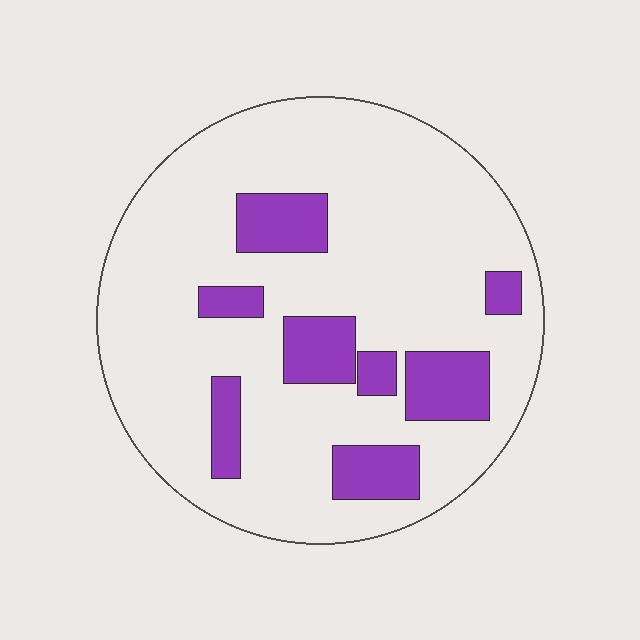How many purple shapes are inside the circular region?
8.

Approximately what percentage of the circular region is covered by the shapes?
Approximately 20%.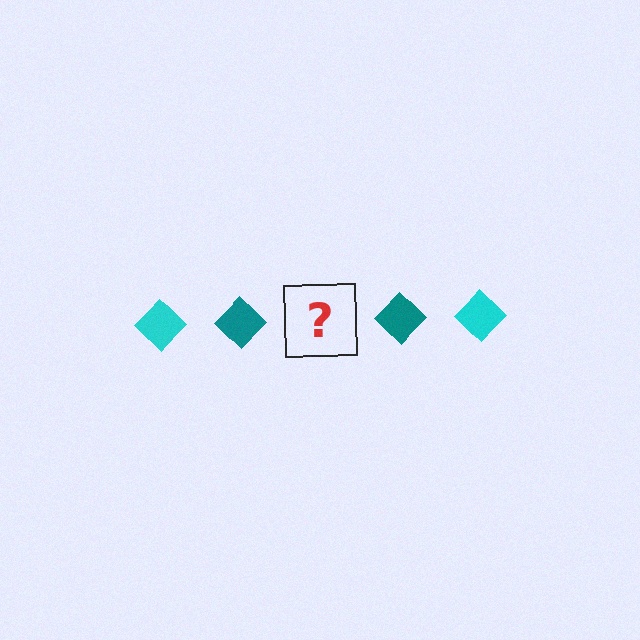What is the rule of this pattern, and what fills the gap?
The rule is that the pattern cycles through cyan, teal diamonds. The gap should be filled with a cyan diamond.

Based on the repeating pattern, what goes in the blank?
The blank should be a cyan diamond.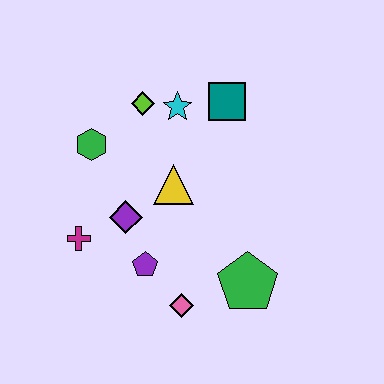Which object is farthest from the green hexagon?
The green pentagon is farthest from the green hexagon.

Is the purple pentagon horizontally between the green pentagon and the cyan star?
No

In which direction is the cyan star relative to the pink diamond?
The cyan star is above the pink diamond.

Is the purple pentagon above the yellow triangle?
No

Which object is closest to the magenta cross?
The purple diamond is closest to the magenta cross.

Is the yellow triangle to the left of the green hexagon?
No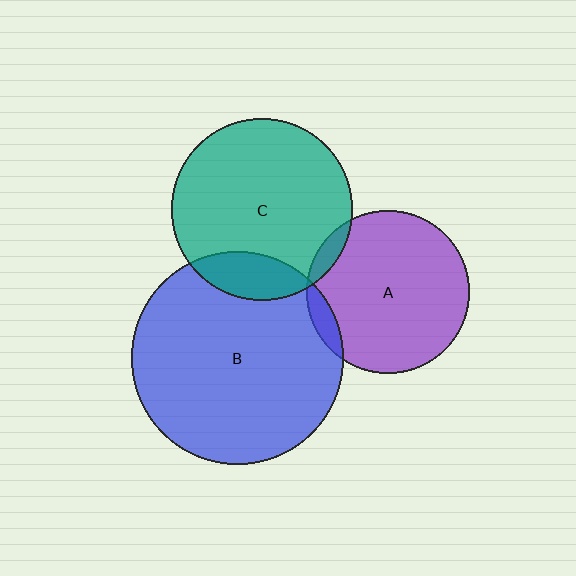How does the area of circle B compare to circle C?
Approximately 1.4 times.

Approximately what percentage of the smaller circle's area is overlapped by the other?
Approximately 5%.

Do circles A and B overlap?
Yes.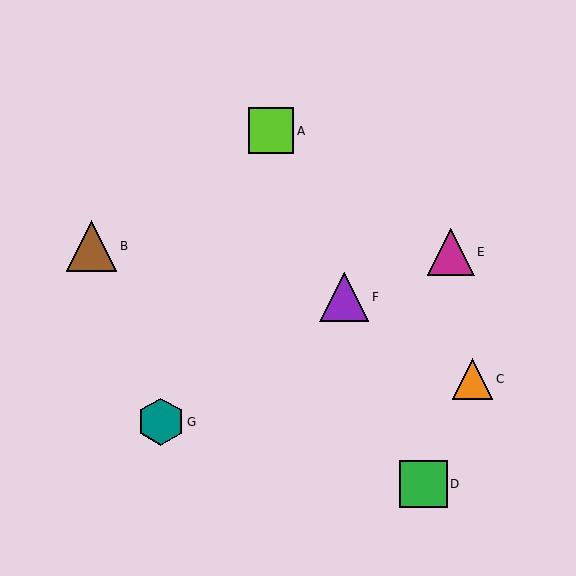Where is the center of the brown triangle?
The center of the brown triangle is at (92, 246).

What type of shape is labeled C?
Shape C is an orange triangle.